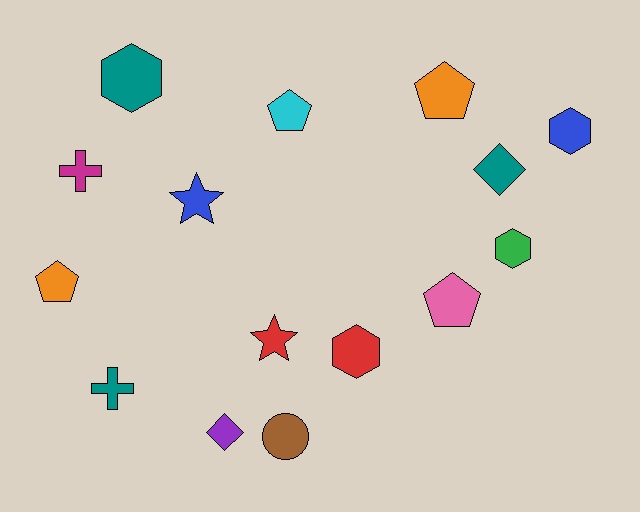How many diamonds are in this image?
There are 2 diamonds.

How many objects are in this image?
There are 15 objects.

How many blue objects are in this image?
There are 2 blue objects.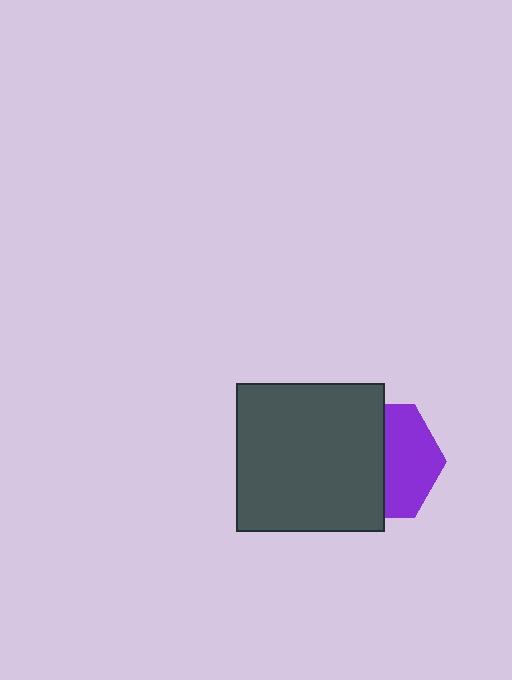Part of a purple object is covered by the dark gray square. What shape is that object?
It is a hexagon.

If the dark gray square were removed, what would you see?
You would see the complete purple hexagon.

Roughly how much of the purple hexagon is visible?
About half of it is visible (roughly 46%).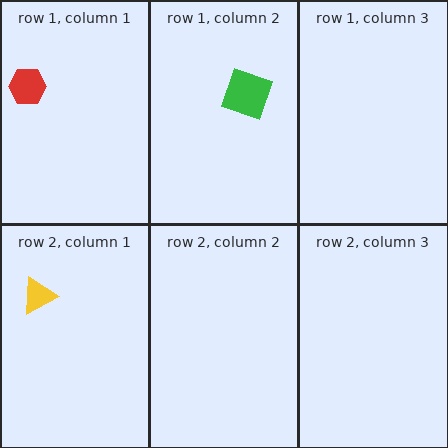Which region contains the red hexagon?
The row 1, column 1 region.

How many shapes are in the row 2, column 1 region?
1.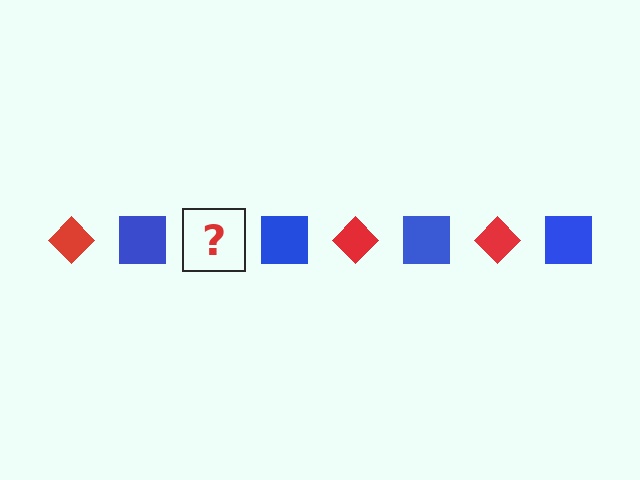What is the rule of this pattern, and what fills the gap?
The rule is that the pattern alternates between red diamond and blue square. The gap should be filled with a red diamond.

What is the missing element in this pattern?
The missing element is a red diamond.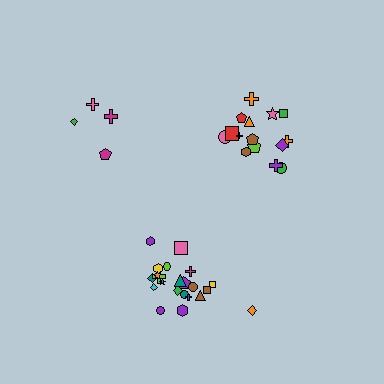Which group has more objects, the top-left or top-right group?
The top-right group.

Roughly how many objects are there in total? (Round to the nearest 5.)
Roughly 40 objects in total.